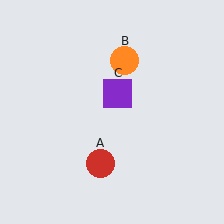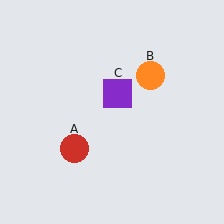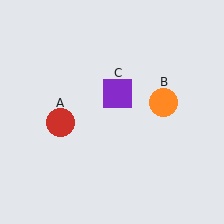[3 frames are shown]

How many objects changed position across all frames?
2 objects changed position: red circle (object A), orange circle (object B).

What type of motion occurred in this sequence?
The red circle (object A), orange circle (object B) rotated clockwise around the center of the scene.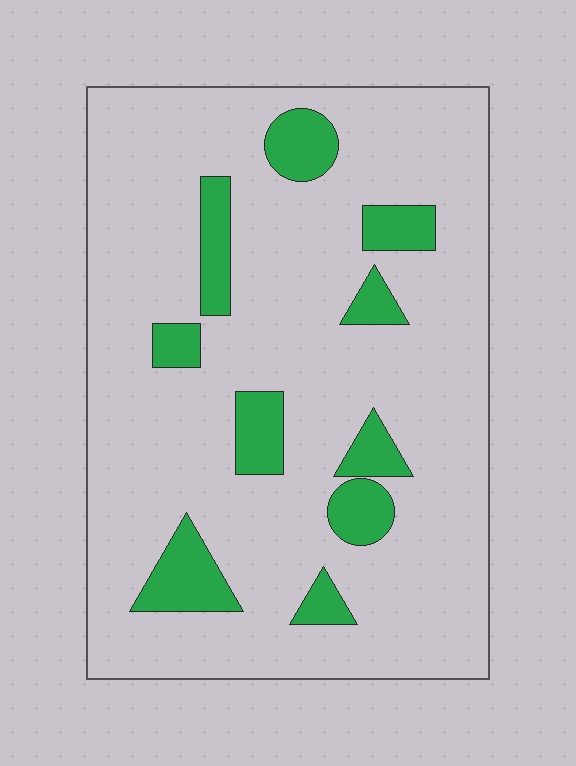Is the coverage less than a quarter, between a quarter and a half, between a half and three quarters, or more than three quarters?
Less than a quarter.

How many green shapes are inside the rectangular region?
10.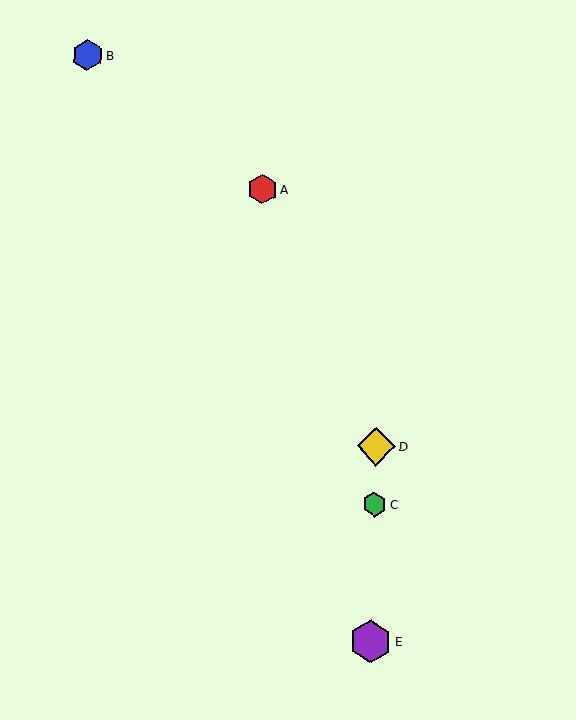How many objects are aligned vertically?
3 objects (C, D, E) are aligned vertically.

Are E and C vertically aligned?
Yes, both are at x≈371.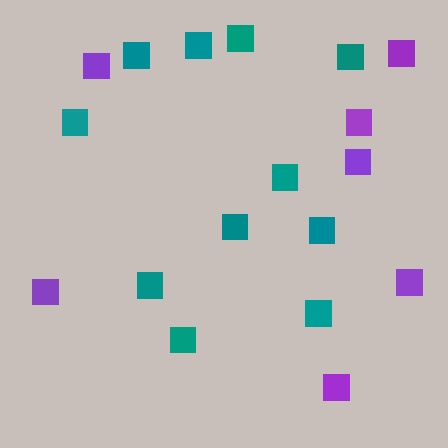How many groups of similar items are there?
There are 2 groups: one group of purple squares (7) and one group of teal squares (11).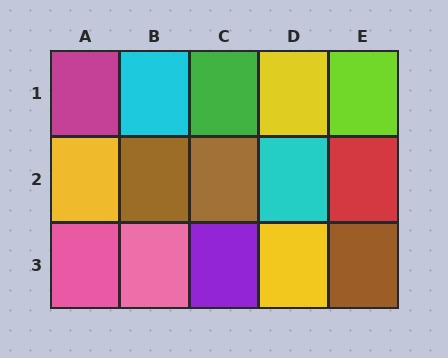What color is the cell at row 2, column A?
Yellow.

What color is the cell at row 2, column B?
Brown.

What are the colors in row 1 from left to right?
Magenta, cyan, green, yellow, lime.